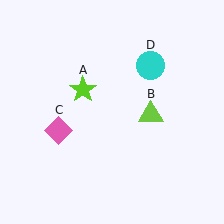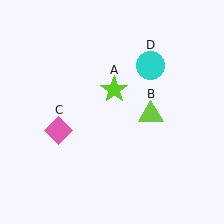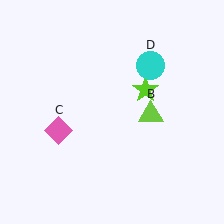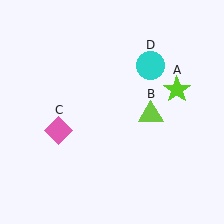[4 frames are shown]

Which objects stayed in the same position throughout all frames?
Lime triangle (object B) and pink diamond (object C) and cyan circle (object D) remained stationary.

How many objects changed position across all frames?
1 object changed position: lime star (object A).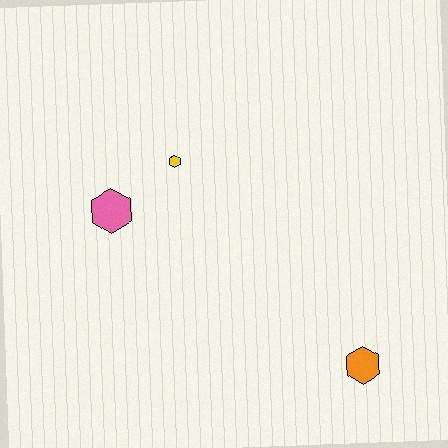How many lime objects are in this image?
There are no lime objects.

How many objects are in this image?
There are 3 objects.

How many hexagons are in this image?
There are 3 hexagons.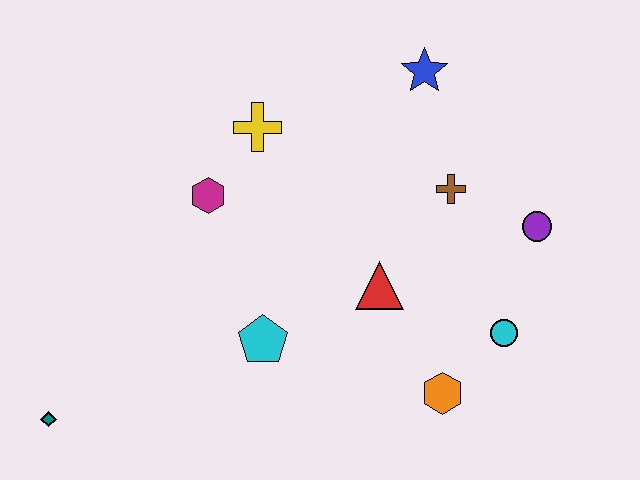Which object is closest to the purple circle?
The brown cross is closest to the purple circle.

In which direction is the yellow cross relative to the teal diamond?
The yellow cross is above the teal diamond.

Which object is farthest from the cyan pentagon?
The blue star is farthest from the cyan pentagon.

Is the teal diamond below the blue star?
Yes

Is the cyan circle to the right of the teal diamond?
Yes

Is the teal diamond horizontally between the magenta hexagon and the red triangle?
No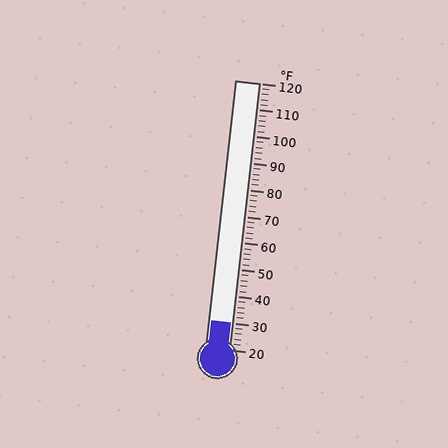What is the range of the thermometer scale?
The thermometer scale ranges from 20°F to 120°F.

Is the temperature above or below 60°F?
The temperature is below 60°F.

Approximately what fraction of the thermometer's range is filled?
The thermometer is filled to approximately 10% of its range.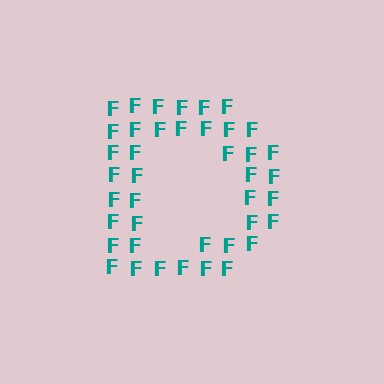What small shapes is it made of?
It is made of small letter F's.